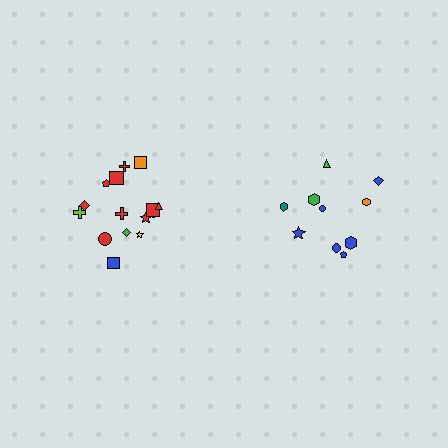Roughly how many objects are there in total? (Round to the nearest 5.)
Roughly 25 objects in total.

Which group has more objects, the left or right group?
The left group.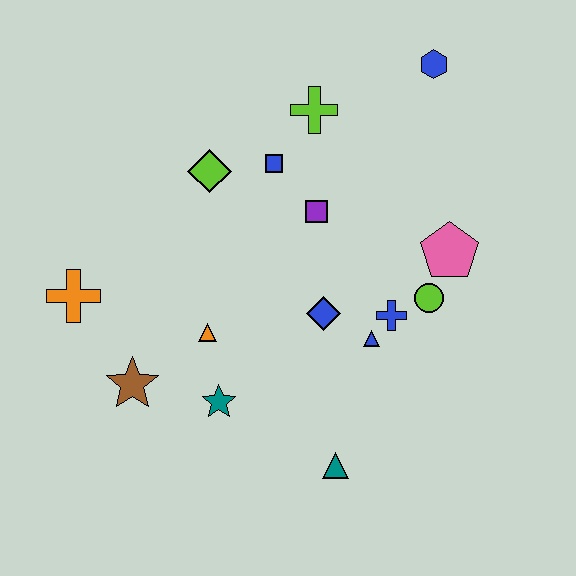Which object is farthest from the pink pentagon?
The orange cross is farthest from the pink pentagon.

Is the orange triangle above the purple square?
No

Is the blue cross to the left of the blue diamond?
No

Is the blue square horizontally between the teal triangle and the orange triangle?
Yes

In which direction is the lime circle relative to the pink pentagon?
The lime circle is below the pink pentagon.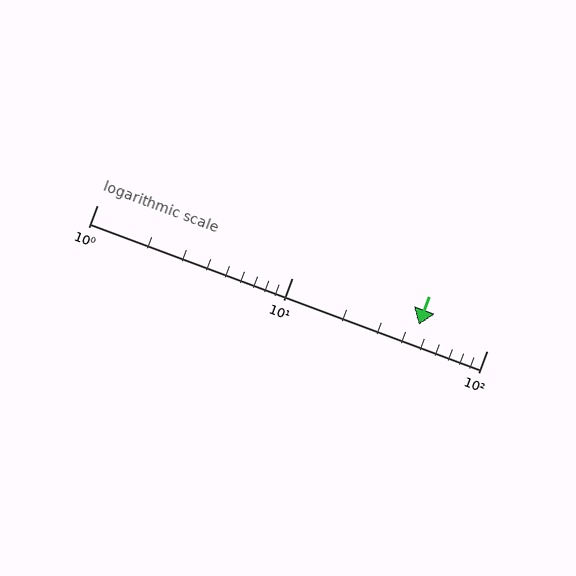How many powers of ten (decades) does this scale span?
The scale spans 2 decades, from 1 to 100.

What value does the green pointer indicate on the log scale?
The pointer indicates approximately 45.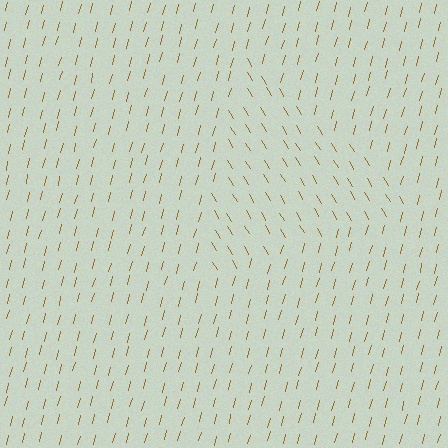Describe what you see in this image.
The image is filled with small brown line segments. A triangle region in the image has lines oriented differently from the surrounding lines, creating a visible texture boundary.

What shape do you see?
I see a triangle.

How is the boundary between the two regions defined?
The boundary is defined purely by a change in line orientation (approximately 45 degrees difference). All lines are the same color and thickness.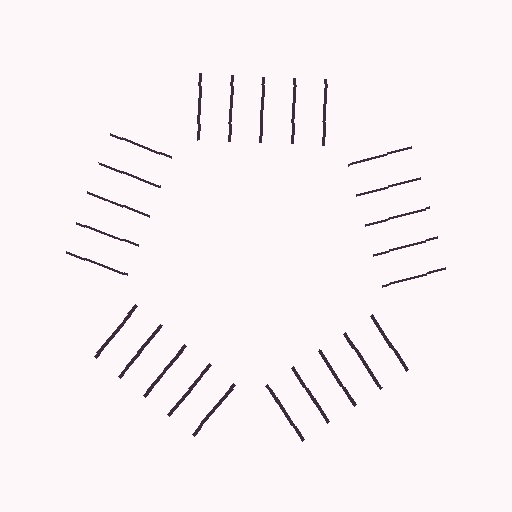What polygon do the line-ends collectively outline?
An illusory pentagon — the line segments terminate on its edges but no continuous stroke is drawn.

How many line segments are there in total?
25 — 5 along each of the 5 edges.